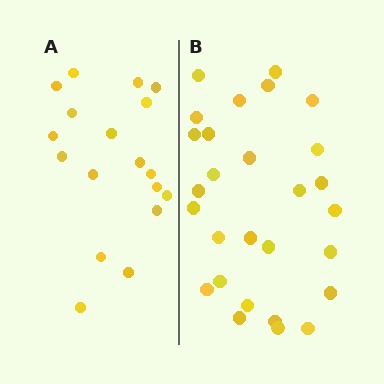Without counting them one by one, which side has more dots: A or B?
Region B (the right region) has more dots.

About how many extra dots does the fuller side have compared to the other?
Region B has roughly 10 or so more dots than region A.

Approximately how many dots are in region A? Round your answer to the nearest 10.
About 20 dots. (The exact count is 18, which rounds to 20.)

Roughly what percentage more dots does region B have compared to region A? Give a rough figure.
About 55% more.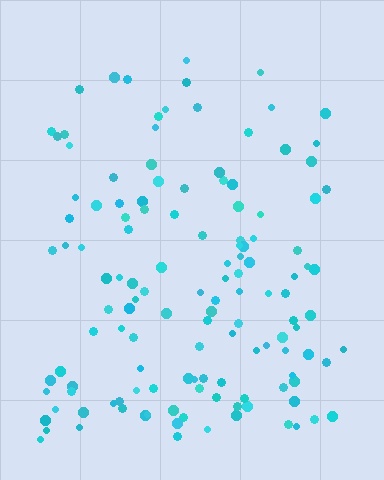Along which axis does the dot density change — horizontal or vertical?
Vertical.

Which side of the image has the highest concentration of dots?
The bottom.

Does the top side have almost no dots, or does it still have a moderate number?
Still a moderate number, just noticeably fewer than the bottom.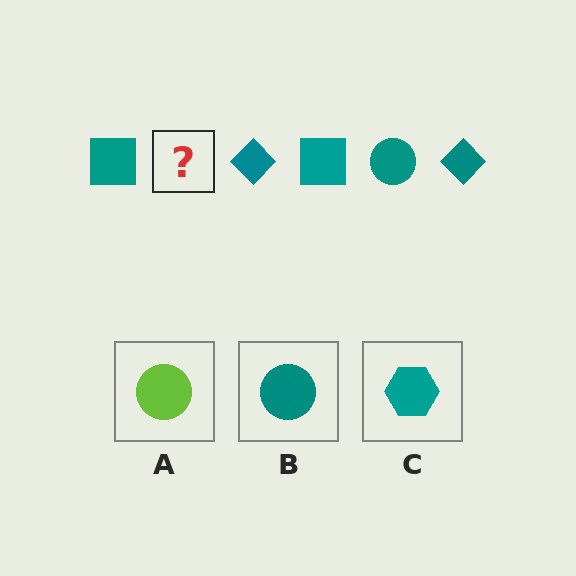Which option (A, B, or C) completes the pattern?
B.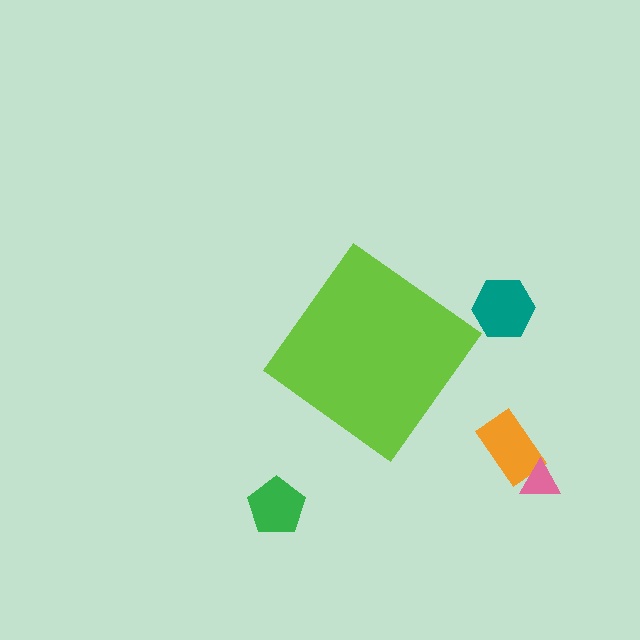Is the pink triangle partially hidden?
No, the pink triangle is fully visible.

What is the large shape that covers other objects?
A lime diamond.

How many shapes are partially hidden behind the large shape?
0 shapes are partially hidden.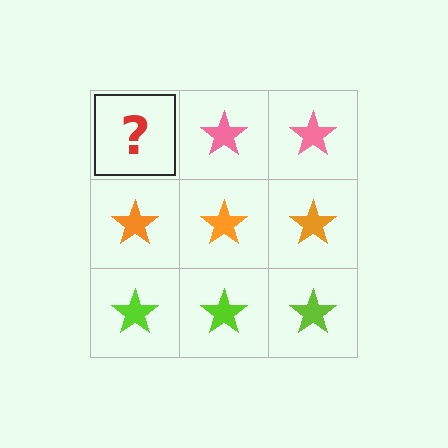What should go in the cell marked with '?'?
The missing cell should contain a pink star.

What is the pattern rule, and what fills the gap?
The rule is that each row has a consistent color. The gap should be filled with a pink star.